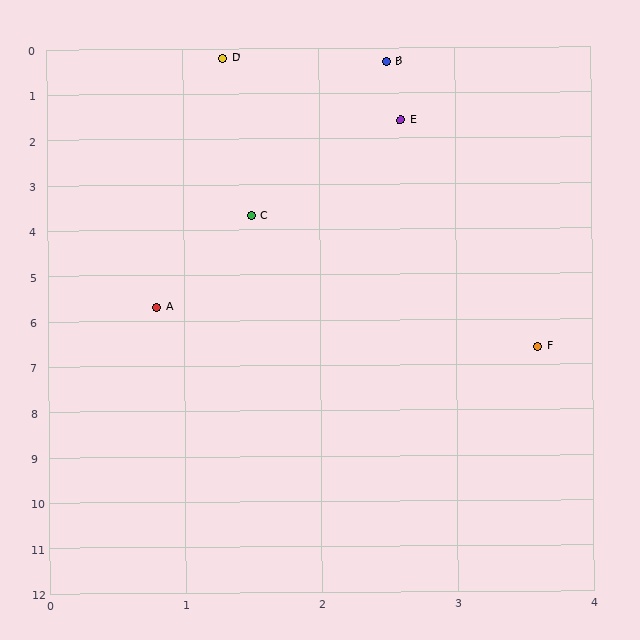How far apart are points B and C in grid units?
Points B and C are about 3.5 grid units apart.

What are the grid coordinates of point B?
Point B is at approximately (2.5, 0.3).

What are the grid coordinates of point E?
Point E is at approximately (2.6, 1.6).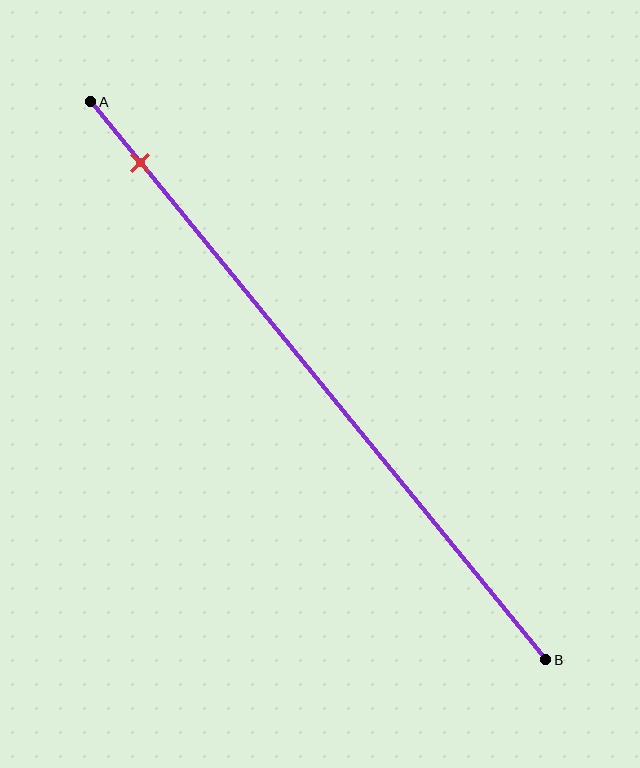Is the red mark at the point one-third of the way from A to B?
No, the mark is at about 10% from A, not at the 33% one-third point.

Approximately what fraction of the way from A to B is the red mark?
The red mark is approximately 10% of the way from A to B.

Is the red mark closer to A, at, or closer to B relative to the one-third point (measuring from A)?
The red mark is closer to point A than the one-third point of segment AB.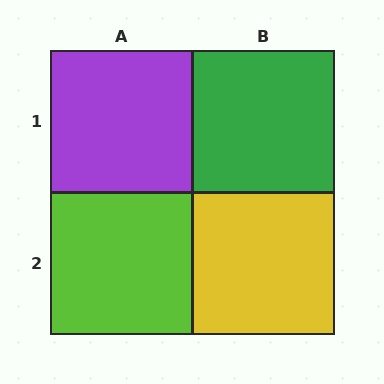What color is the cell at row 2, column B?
Yellow.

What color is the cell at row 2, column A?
Lime.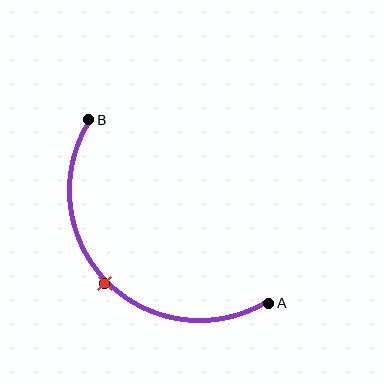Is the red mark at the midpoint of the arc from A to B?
Yes. The red mark lies on the arc at equal arc-length from both A and B — it is the arc midpoint.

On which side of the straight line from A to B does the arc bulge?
The arc bulges below and to the left of the straight line connecting A and B.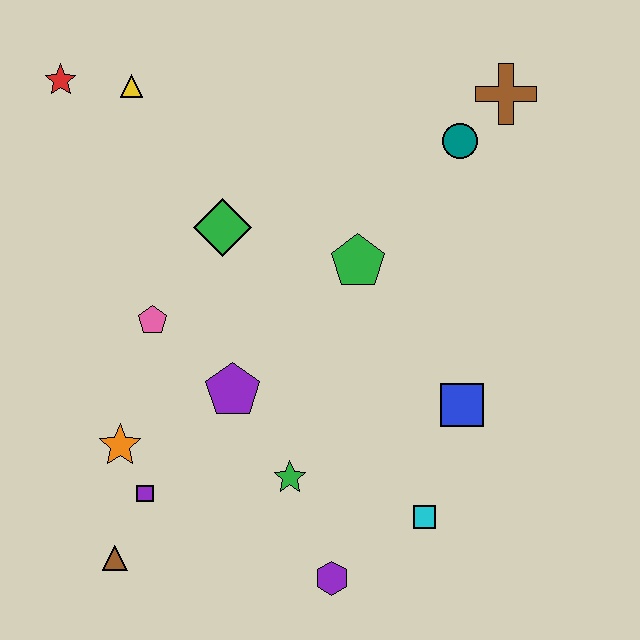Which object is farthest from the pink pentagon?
The brown cross is farthest from the pink pentagon.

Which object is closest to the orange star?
The purple square is closest to the orange star.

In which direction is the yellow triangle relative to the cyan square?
The yellow triangle is above the cyan square.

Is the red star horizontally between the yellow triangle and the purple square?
No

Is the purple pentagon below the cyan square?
No